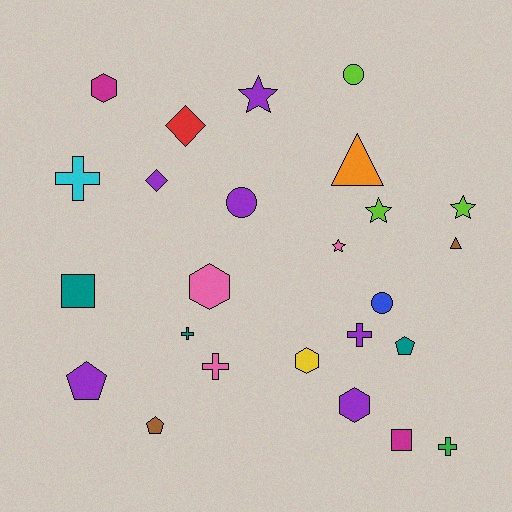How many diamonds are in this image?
There are 2 diamonds.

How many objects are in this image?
There are 25 objects.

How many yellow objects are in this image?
There is 1 yellow object.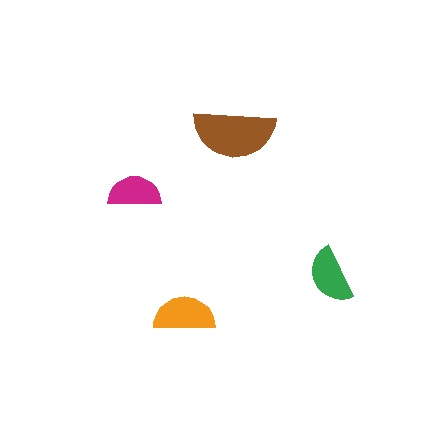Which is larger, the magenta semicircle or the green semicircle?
The green one.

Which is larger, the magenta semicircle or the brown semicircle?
The brown one.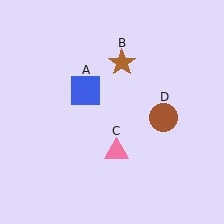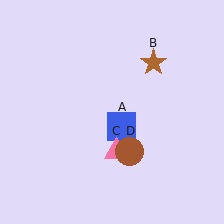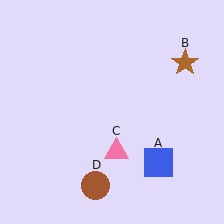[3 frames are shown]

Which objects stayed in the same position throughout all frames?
Pink triangle (object C) remained stationary.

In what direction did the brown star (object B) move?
The brown star (object B) moved right.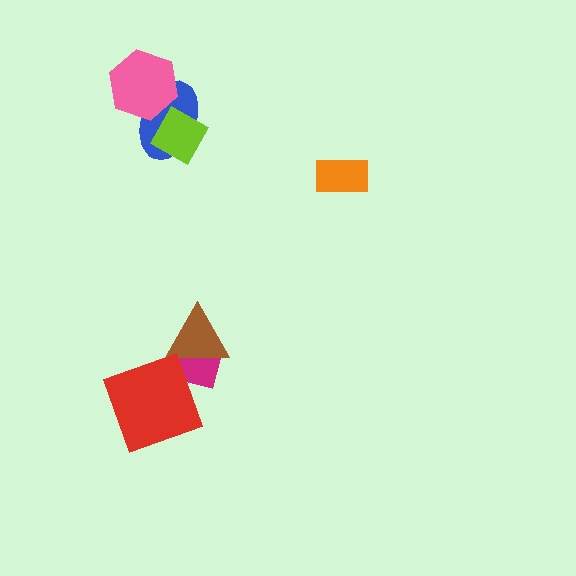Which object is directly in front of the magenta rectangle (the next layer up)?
The brown triangle is directly in front of the magenta rectangle.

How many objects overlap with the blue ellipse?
2 objects overlap with the blue ellipse.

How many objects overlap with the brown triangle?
1 object overlaps with the brown triangle.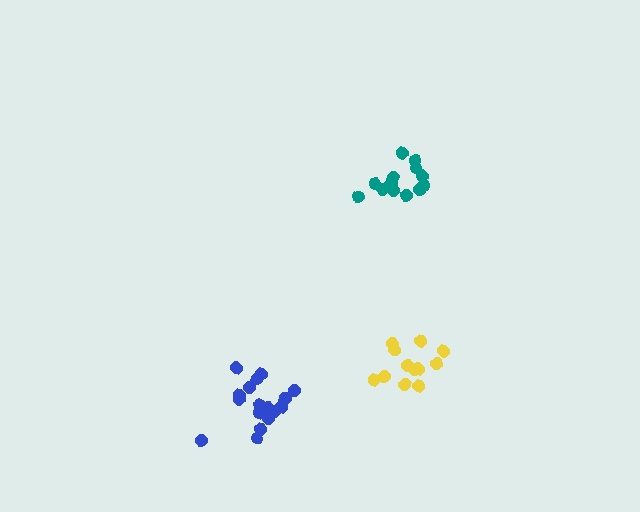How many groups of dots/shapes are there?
There are 3 groups.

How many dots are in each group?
Group 1: 18 dots, Group 2: 14 dots, Group 3: 12 dots (44 total).